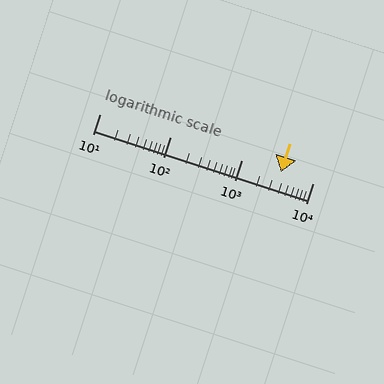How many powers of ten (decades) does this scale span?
The scale spans 3 decades, from 10 to 10000.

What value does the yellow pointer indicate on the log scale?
The pointer indicates approximately 3600.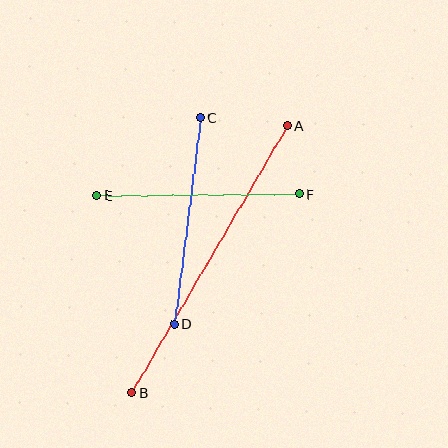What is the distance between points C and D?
The distance is approximately 208 pixels.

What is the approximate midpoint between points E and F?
The midpoint is at approximately (198, 195) pixels.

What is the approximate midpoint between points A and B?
The midpoint is at approximately (209, 259) pixels.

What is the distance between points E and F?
The distance is approximately 203 pixels.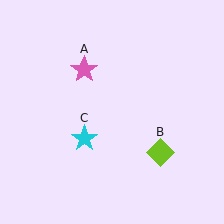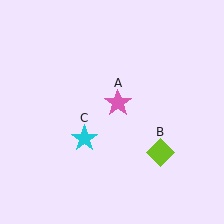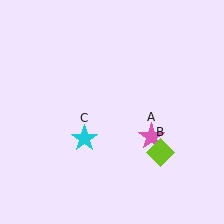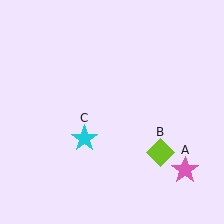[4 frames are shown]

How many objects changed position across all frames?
1 object changed position: pink star (object A).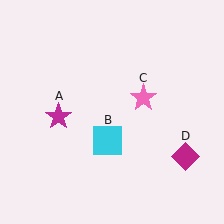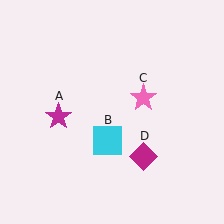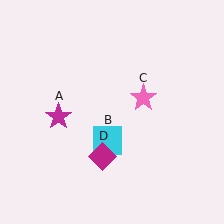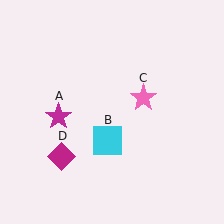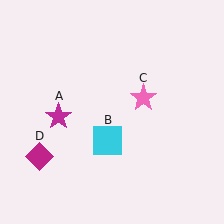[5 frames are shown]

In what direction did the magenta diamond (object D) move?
The magenta diamond (object D) moved left.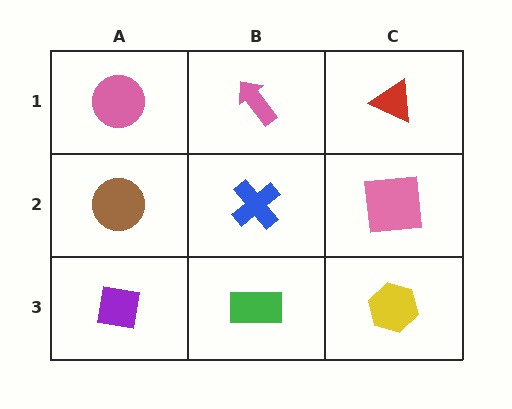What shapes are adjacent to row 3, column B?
A blue cross (row 2, column B), a purple square (row 3, column A), a yellow hexagon (row 3, column C).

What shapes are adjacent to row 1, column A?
A brown circle (row 2, column A), a pink arrow (row 1, column B).